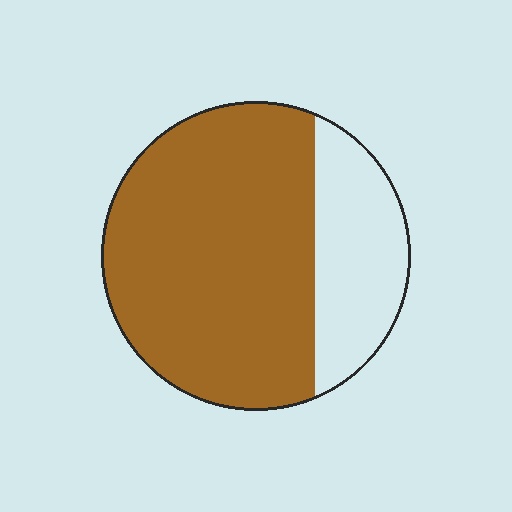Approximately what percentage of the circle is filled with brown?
Approximately 75%.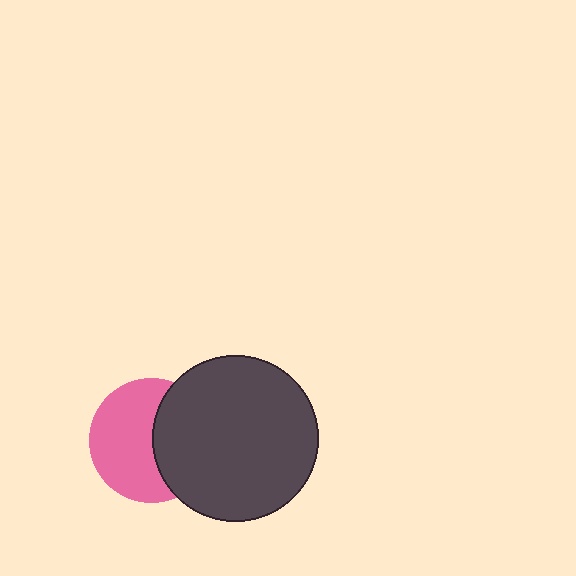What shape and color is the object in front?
The object in front is a dark gray circle.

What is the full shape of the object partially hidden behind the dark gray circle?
The partially hidden object is a pink circle.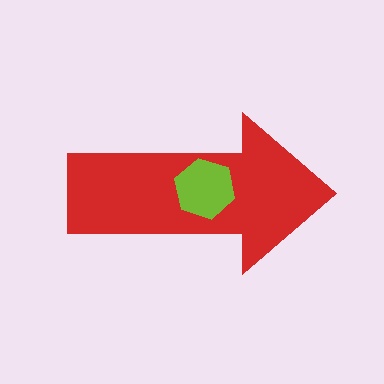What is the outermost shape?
The red arrow.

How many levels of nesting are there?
2.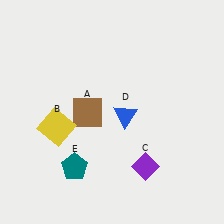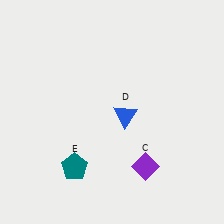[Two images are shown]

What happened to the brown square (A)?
The brown square (A) was removed in Image 2. It was in the bottom-left area of Image 1.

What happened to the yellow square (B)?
The yellow square (B) was removed in Image 2. It was in the bottom-left area of Image 1.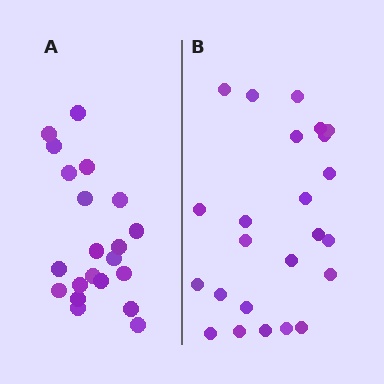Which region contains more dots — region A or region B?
Region B (the right region) has more dots.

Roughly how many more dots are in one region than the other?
Region B has just a few more — roughly 2 or 3 more dots than region A.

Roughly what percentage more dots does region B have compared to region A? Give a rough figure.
About 15% more.